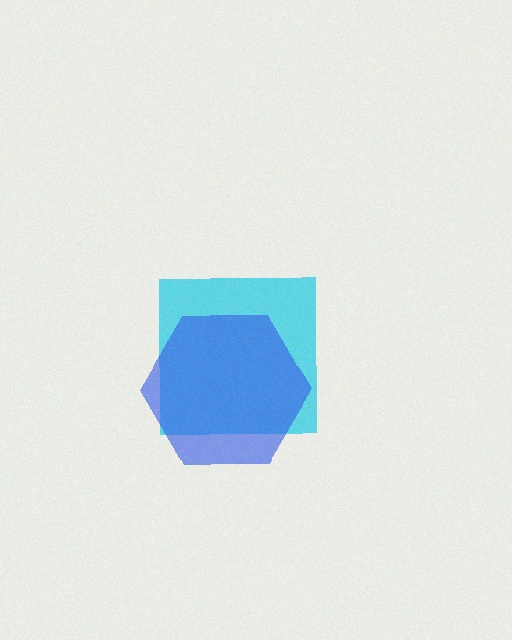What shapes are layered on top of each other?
The layered shapes are: a cyan square, a blue hexagon.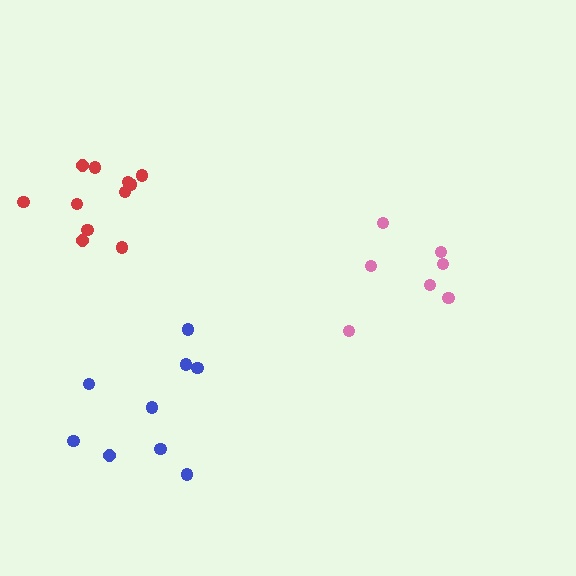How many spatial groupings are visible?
There are 3 spatial groupings.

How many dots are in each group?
Group 1: 7 dots, Group 2: 9 dots, Group 3: 11 dots (27 total).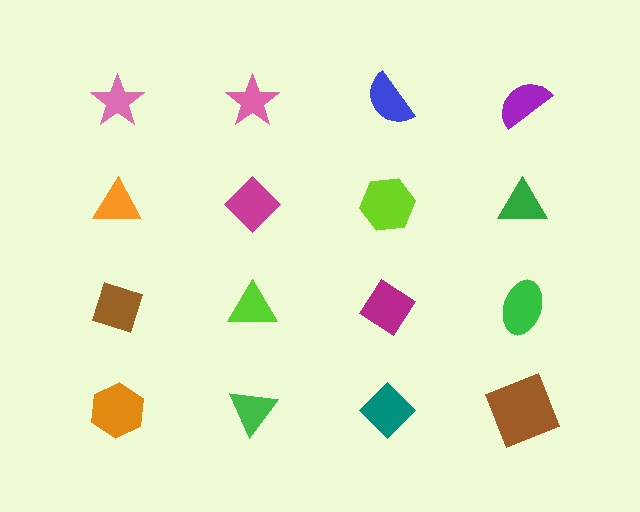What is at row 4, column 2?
A green triangle.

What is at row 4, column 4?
A brown square.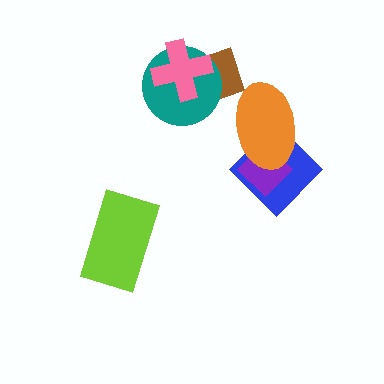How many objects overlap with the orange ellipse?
2 objects overlap with the orange ellipse.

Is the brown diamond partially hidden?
Yes, it is partially covered by another shape.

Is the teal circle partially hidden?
Yes, it is partially covered by another shape.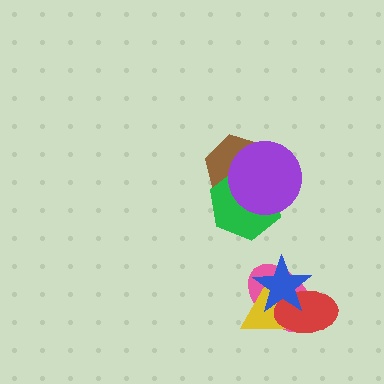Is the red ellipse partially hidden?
Yes, it is partially covered by another shape.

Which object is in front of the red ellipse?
The blue star is in front of the red ellipse.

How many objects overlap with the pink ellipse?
3 objects overlap with the pink ellipse.